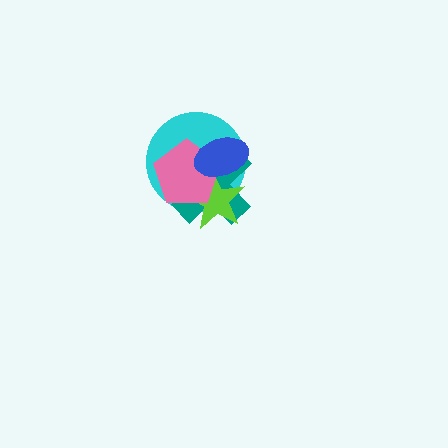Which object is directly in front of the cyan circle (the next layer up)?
The teal cross is directly in front of the cyan circle.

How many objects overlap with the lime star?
4 objects overlap with the lime star.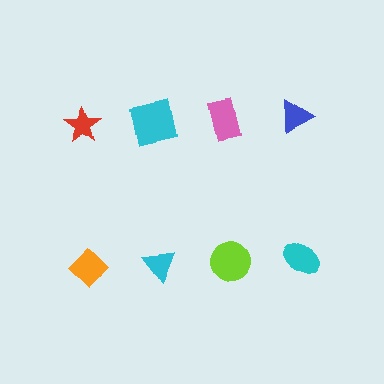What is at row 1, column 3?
A pink rectangle.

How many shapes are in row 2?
4 shapes.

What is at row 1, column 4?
A blue triangle.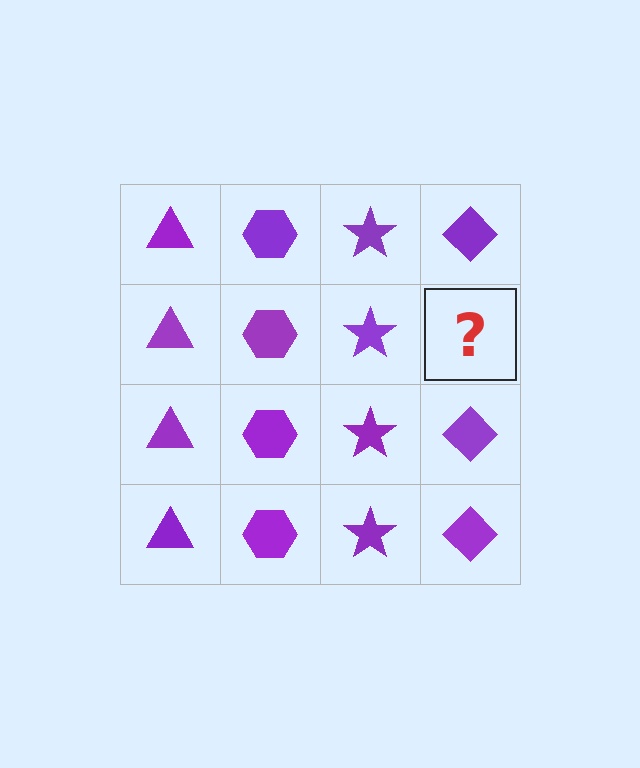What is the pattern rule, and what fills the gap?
The rule is that each column has a consistent shape. The gap should be filled with a purple diamond.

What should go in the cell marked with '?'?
The missing cell should contain a purple diamond.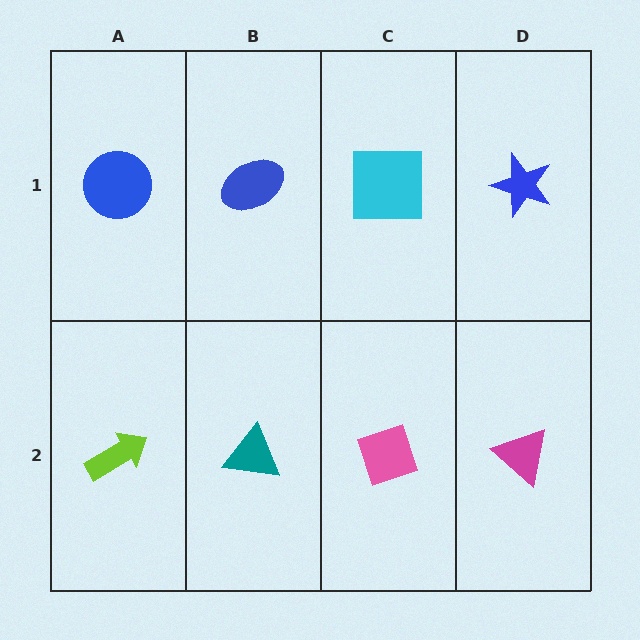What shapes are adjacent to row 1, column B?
A teal triangle (row 2, column B), a blue circle (row 1, column A), a cyan square (row 1, column C).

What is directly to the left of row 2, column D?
A pink diamond.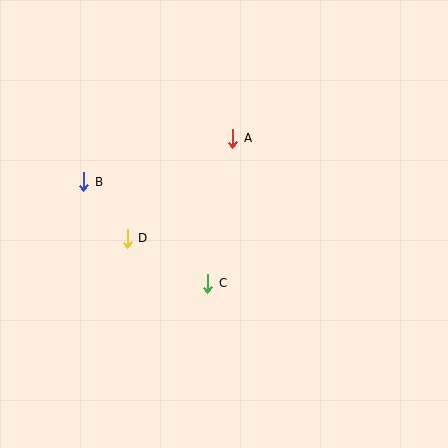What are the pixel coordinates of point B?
Point B is at (84, 182).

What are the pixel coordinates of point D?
Point D is at (127, 238).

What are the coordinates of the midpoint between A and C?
The midpoint between A and C is at (220, 211).